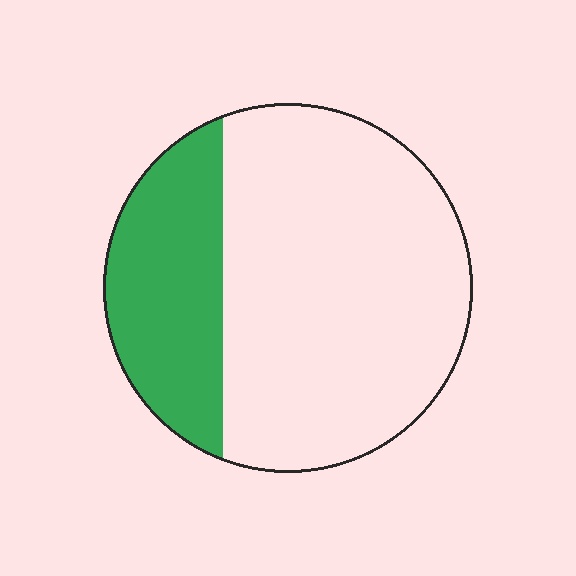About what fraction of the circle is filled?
About one quarter (1/4).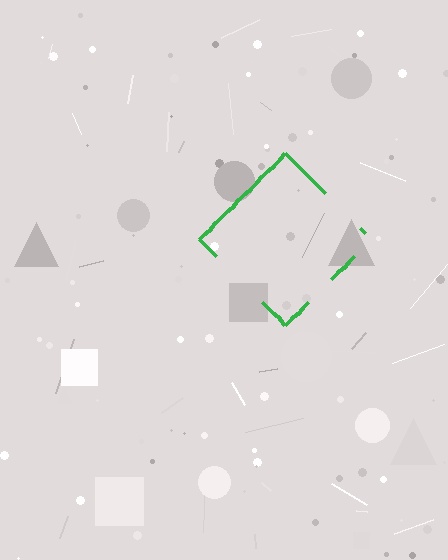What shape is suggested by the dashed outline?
The dashed outline suggests a diamond.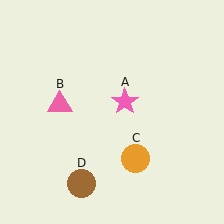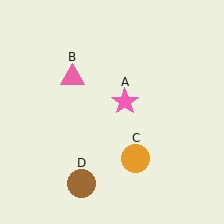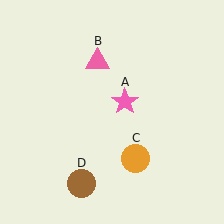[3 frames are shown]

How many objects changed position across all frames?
1 object changed position: pink triangle (object B).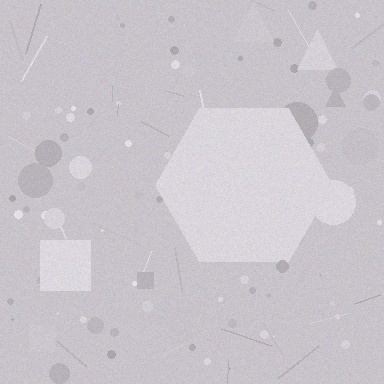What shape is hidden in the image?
A hexagon is hidden in the image.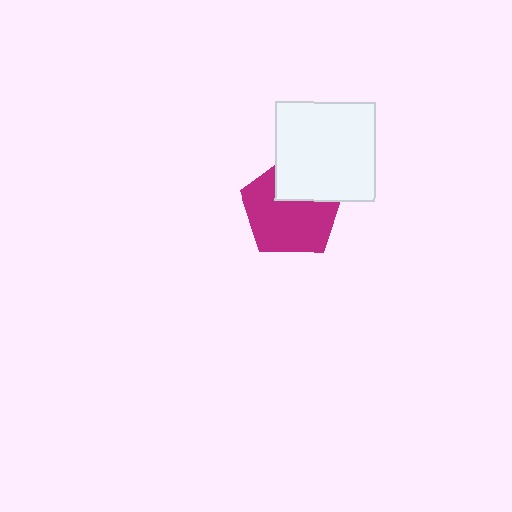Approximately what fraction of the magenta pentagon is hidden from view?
Roughly 32% of the magenta pentagon is hidden behind the white square.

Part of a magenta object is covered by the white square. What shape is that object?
It is a pentagon.